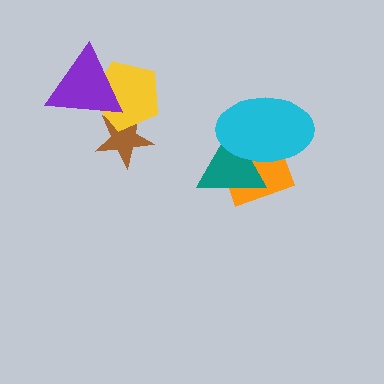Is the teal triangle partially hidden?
Yes, it is partially covered by another shape.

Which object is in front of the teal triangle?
The cyan ellipse is in front of the teal triangle.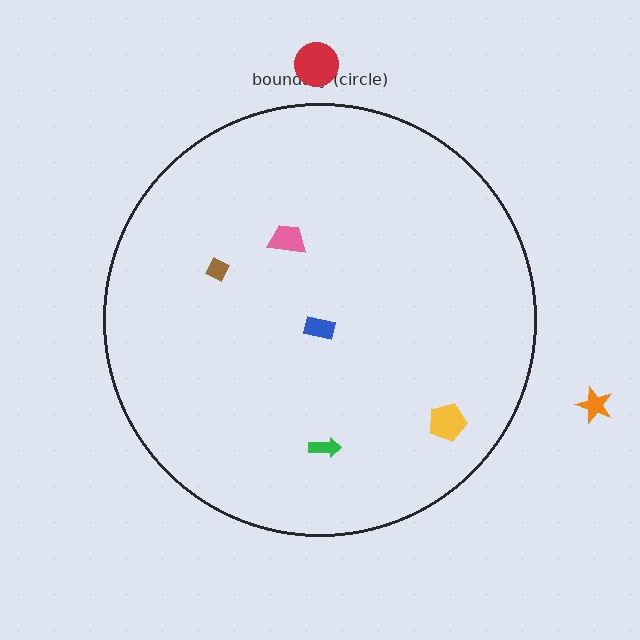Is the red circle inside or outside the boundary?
Outside.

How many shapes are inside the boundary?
5 inside, 2 outside.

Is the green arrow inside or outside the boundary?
Inside.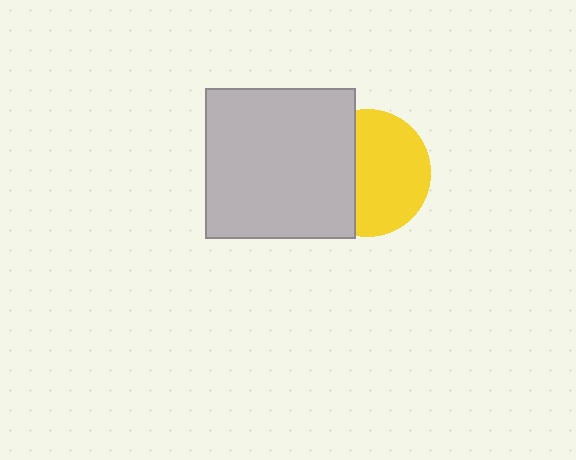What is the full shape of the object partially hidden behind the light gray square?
The partially hidden object is a yellow circle.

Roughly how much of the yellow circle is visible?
About half of it is visible (roughly 62%).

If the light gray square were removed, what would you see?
You would see the complete yellow circle.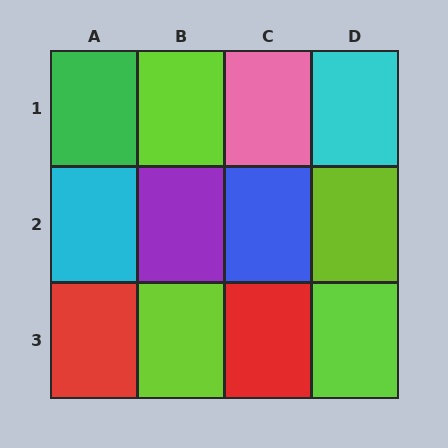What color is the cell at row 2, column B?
Purple.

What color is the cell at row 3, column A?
Red.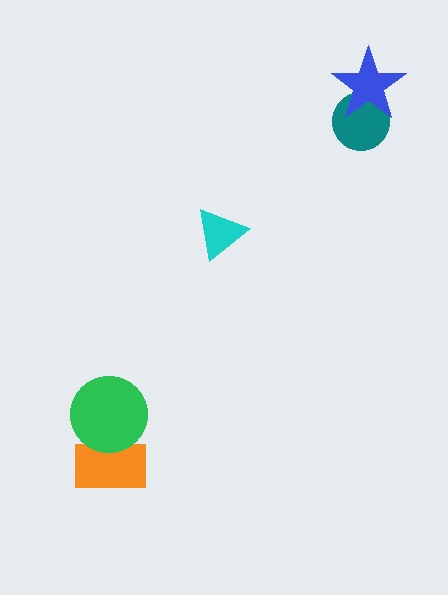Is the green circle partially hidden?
No, no other shape covers it.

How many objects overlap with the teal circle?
1 object overlaps with the teal circle.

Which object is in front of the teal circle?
The blue star is in front of the teal circle.